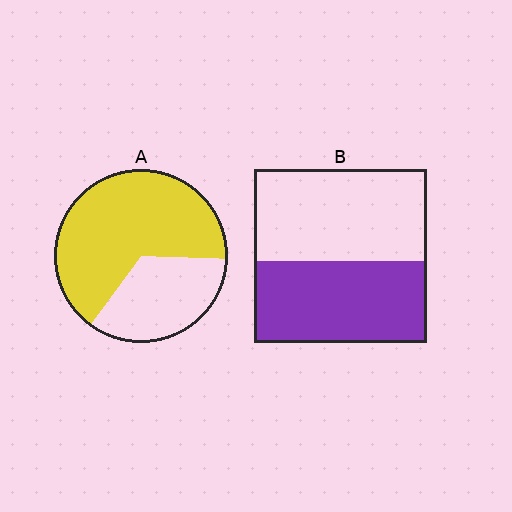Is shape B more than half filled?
Roughly half.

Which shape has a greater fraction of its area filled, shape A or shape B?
Shape A.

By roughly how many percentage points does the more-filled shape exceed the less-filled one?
By roughly 20 percentage points (A over B).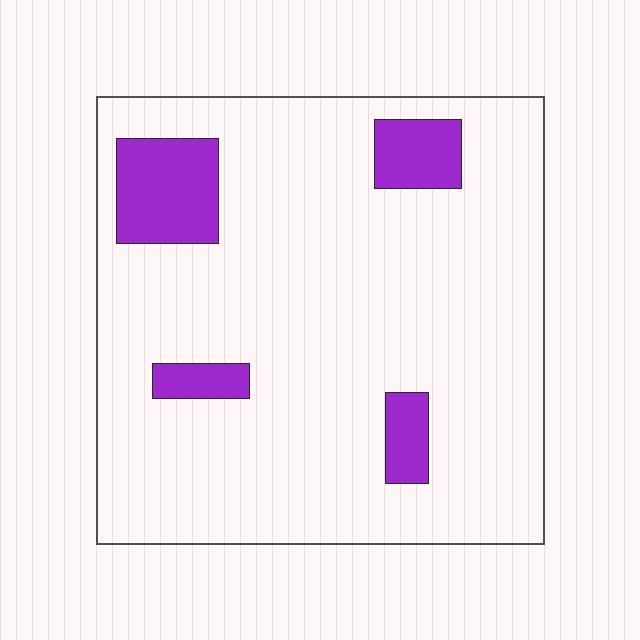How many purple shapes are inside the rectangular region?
4.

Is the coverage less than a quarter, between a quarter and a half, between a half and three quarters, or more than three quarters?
Less than a quarter.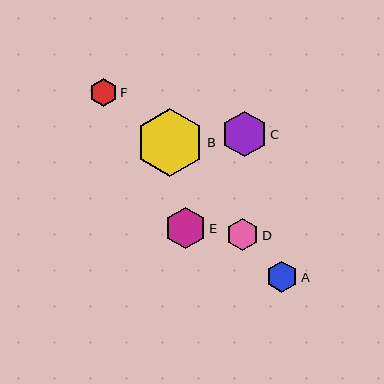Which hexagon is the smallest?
Hexagon F is the smallest with a size of approximately 28 pixels.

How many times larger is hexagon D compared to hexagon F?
Hexagon D is approximately 1.2 times the size of hexagon F.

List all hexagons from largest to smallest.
From largest to smallest: B, C, E, D, A, F.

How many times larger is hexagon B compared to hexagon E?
Hexagon B is approximately 1.7 times the size of hexagon E.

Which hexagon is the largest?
Hexagon B is the largest with a size of approximately 68 pixels.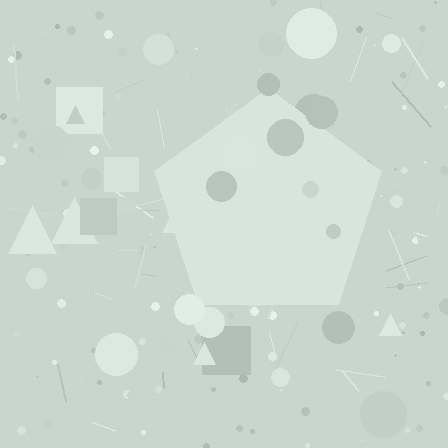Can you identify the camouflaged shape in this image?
The camouflaged shape is a pentagon.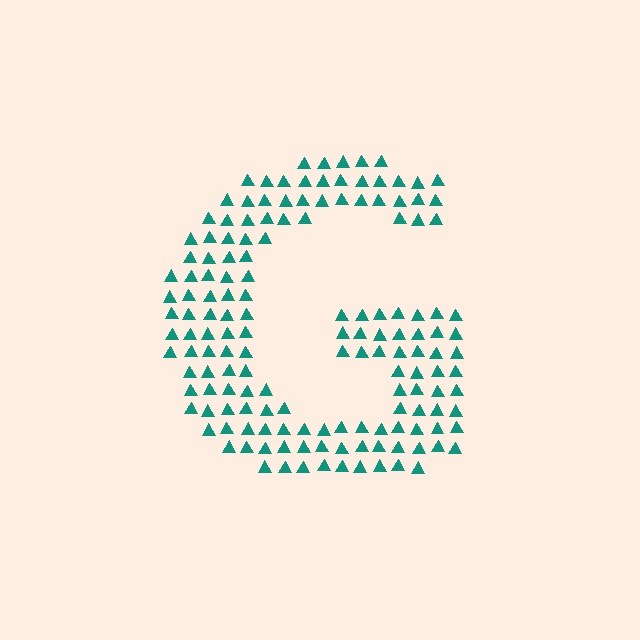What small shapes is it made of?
It is made of small triangles.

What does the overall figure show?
The overall figure shows the letter G.